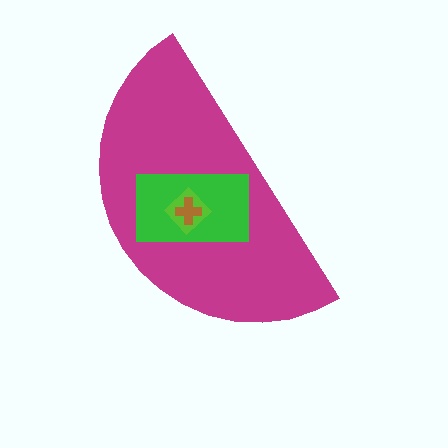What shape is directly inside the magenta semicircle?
The green rectangle.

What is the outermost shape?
The magenta semicircle.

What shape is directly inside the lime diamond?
The brown cross.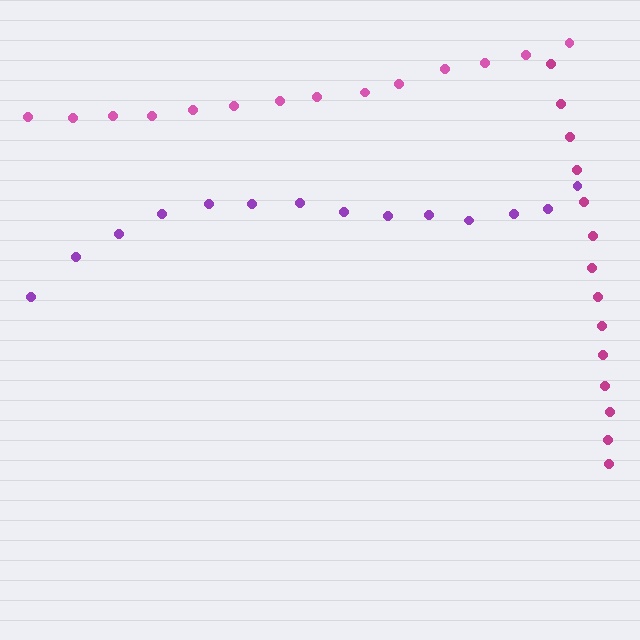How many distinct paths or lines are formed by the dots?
There are 3 distinct paths.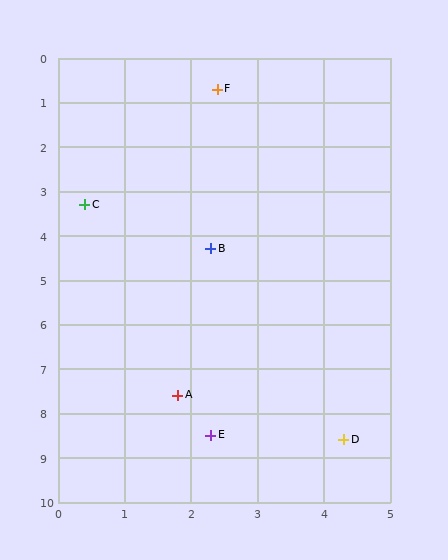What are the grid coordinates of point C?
Point C is at approximately (0.4, 3.3).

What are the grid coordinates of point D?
Point D is at approximately (4.3, 8.6).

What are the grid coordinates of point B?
Point B is at approximately (2.3, 4.3).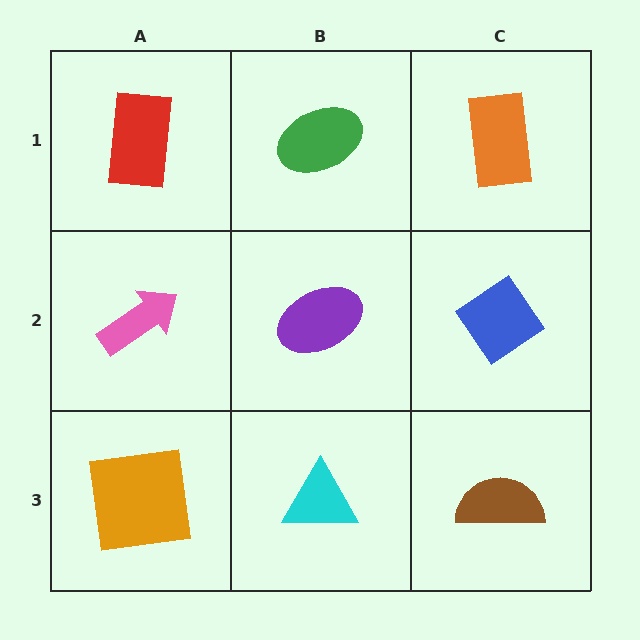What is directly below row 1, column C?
A blue diamond.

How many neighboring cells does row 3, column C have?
2.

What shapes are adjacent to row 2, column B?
A green ellipse (row 1, column B), a cyan triangle (row 3, column B), a pink arrow (row 2, column A), a blue diamond (row 2, column C).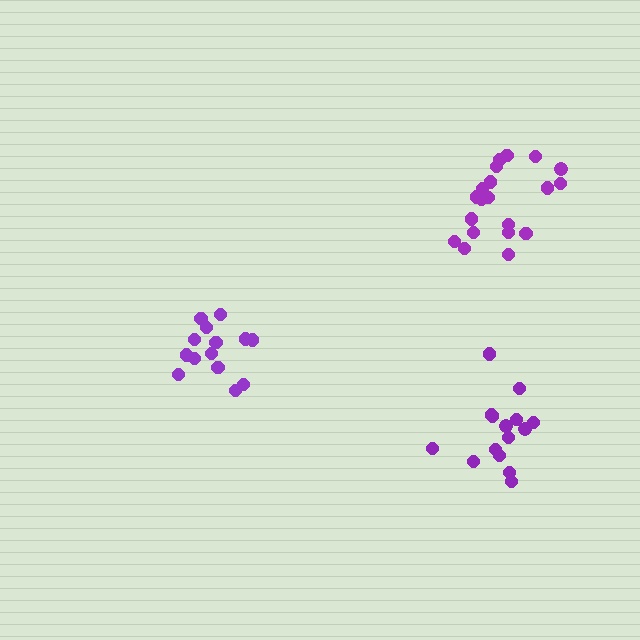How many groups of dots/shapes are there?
There are 3 groups.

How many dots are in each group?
Group 1: 20 dots, Group 2: 14 dots, Group 3: 15 dots (49 total).